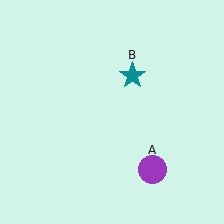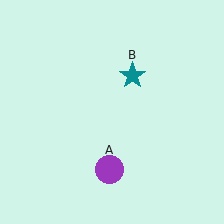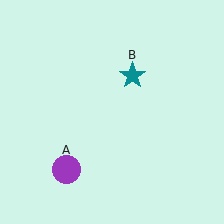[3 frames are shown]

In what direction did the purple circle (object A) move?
The purple circle (object A) moved left.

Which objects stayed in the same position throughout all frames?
Teal star (object B) remained stationary.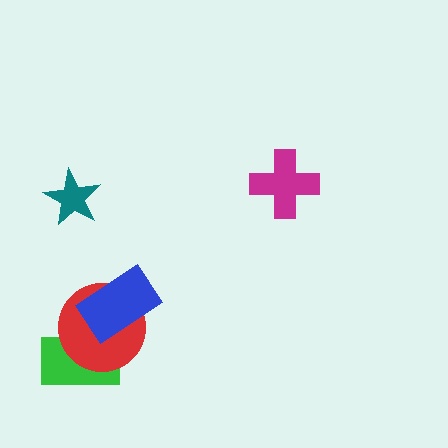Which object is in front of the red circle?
The blue rectangle is in front of the red circle.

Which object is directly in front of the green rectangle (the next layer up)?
The red circle is directly in front of the green rectangle.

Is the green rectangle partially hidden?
Yes, it is partially covered by another shape.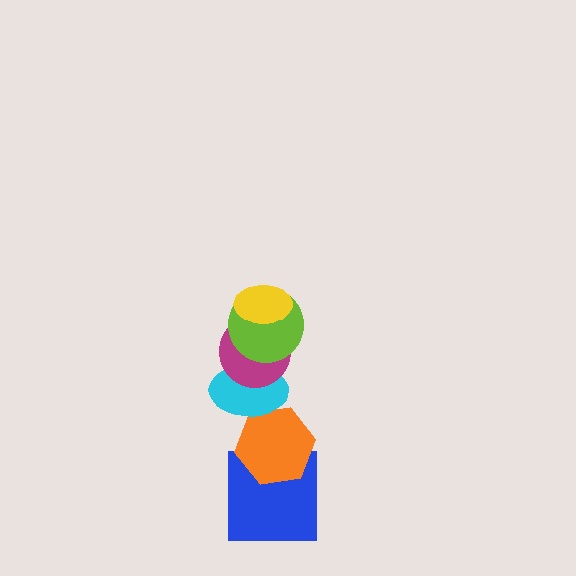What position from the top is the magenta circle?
The magenta circle is 3rd from the top.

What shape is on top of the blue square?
The orange hexagon is on top of the blue square.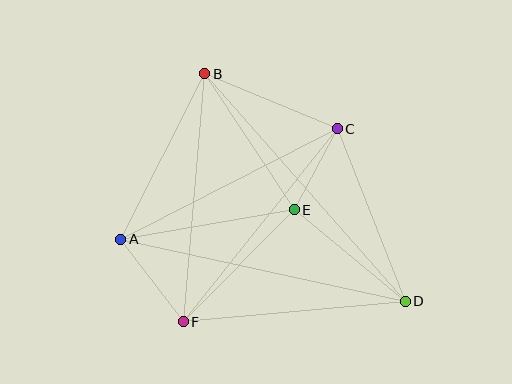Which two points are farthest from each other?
Points B and D are farthest from each other.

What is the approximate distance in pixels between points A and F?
The distance between A and F is approximately 104 pixels.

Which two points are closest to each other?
Points C and E are closest to each other.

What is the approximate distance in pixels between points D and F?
The distance between D and F is approximately 223 pixels.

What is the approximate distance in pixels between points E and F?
The distance between E and F is approximately 158 pixels.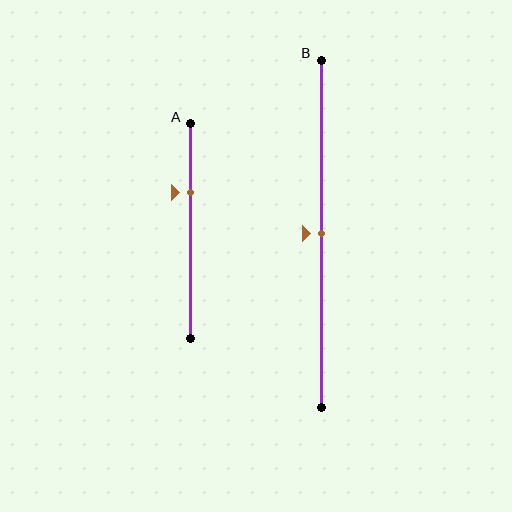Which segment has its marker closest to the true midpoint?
Segment B has its marker closest to the true midpoint.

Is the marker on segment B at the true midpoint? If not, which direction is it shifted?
Yes, the marker on segment B is at the true midpoint.